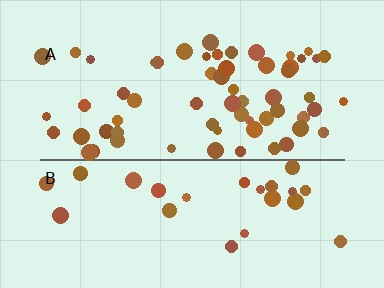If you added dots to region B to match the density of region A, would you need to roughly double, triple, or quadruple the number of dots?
Approximately double.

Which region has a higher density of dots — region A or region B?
A (the top).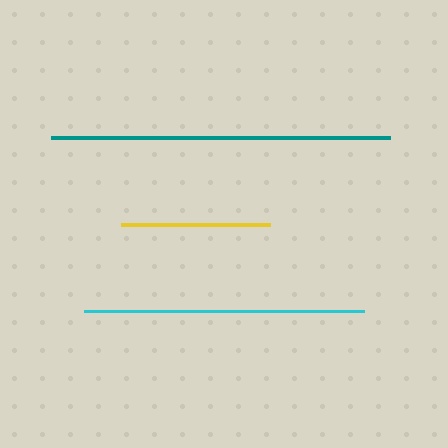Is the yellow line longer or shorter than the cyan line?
The cyan line is longer than the yellow line.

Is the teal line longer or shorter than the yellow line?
The teal line is longer than the yellow line.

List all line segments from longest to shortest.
From longest to shortest: teal, cyan, yellow.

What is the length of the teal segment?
The teal segment is approximately 339 pixels long.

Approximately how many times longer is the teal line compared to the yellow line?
The teal line is approximately 2.3 times the length of the yellow line.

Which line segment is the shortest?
The yellow line is the shortest at approximately 150 pixels.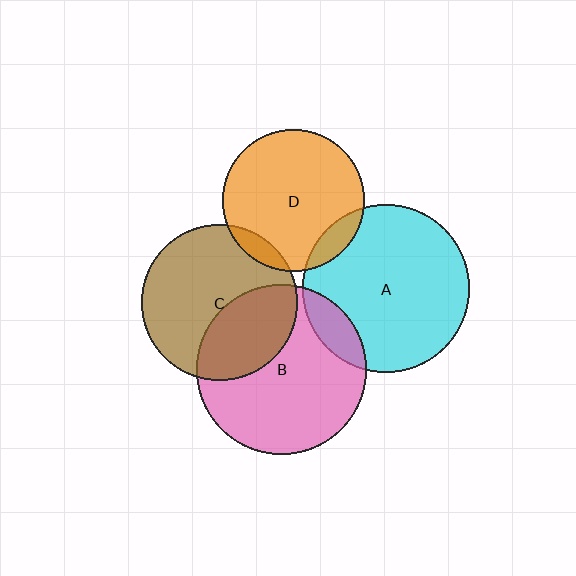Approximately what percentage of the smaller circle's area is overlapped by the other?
Approximately 10%.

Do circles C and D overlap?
Yes.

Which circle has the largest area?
Circle B (pink).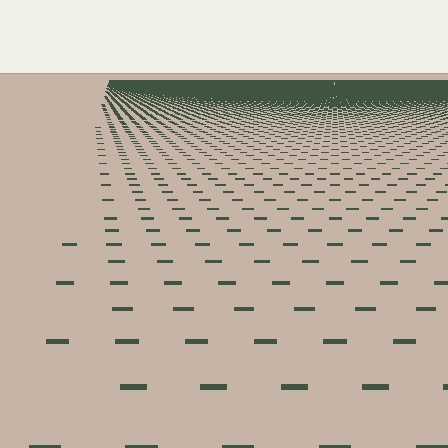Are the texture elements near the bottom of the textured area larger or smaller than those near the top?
Larger. Near the bottom, elements are closer to the viewer and appear at a bigger on-screen size.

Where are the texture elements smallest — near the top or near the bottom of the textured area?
Near the top.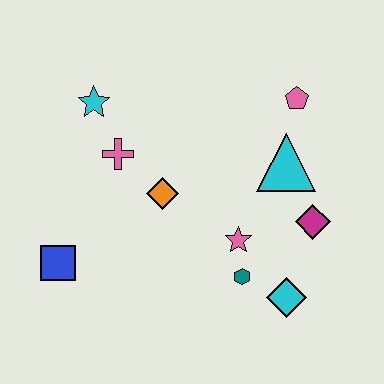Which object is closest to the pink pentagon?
The cyan triangle is closest to the pink pentagon.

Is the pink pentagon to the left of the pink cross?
No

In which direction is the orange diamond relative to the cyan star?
The orange diamond is below the cyan star.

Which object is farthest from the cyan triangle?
The blue square is farthest from the cyan triangle.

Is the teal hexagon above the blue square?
No